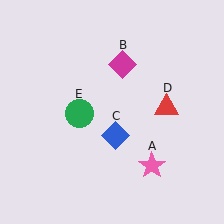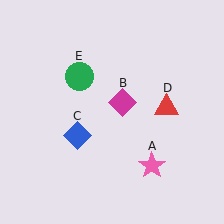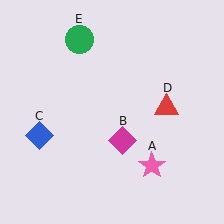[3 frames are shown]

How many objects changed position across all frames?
3 objects changed position: magenta diamond (object B), blue diamond (object C), green circle (object E).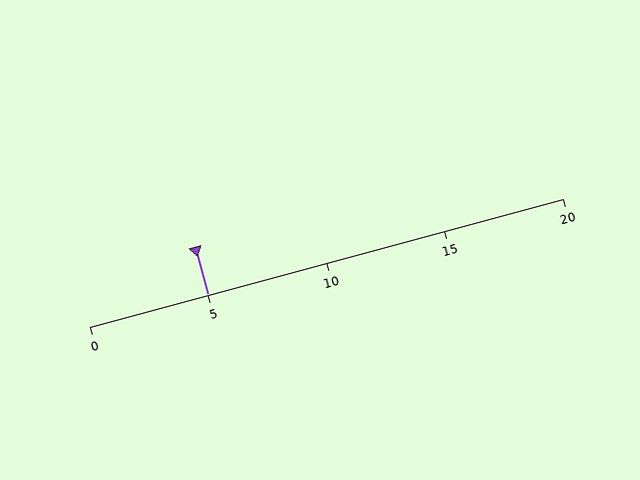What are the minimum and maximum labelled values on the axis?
The axis runs from 0 to 20.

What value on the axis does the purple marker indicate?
The marker indicates approximately 5.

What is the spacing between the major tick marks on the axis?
The major ticks are spaced 5 apart.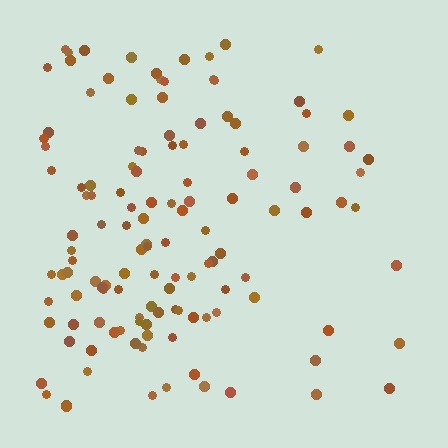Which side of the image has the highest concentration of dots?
The left.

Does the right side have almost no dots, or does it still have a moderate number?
Still a moderate number, just noticeably fewer than the left.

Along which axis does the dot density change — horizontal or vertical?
Horizontal.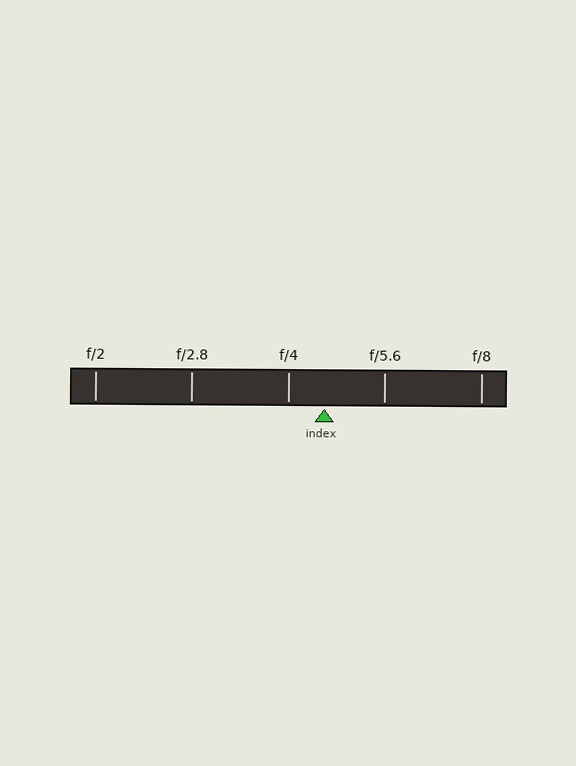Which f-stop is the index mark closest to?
The index mark is closest to f/4.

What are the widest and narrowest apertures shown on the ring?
The widest aperture shown is f/2 and the narrowest is f/8.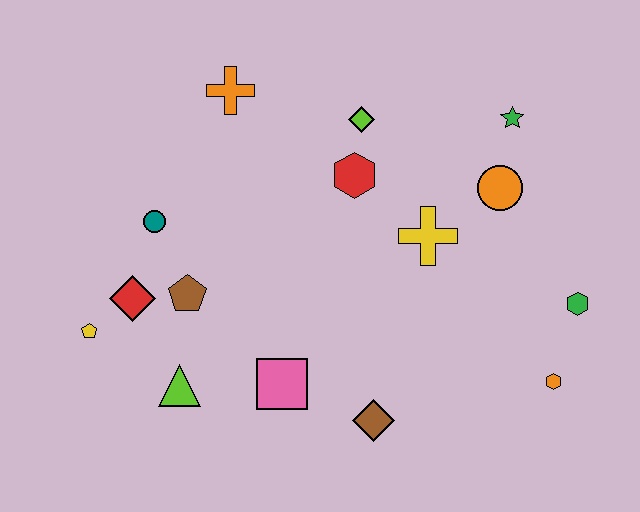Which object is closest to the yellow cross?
The orange circle is closest to the yellow cross.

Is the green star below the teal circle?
No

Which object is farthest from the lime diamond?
The yellow pentagon is farthest from the lime diamond.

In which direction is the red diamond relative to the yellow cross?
The red diamond is to the left of the yellow cross.